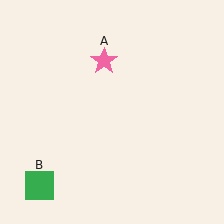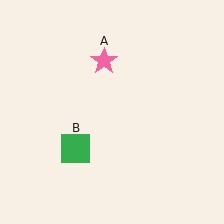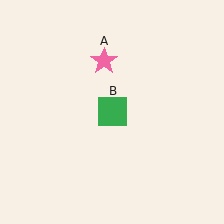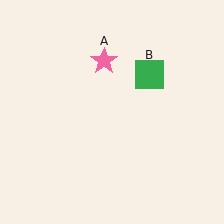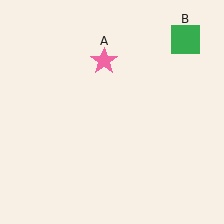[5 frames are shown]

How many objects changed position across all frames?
1 object changed position: green square (object B).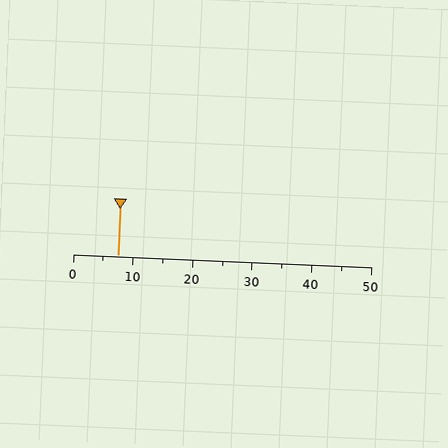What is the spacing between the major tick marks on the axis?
The major ticks are spaced 10 apart.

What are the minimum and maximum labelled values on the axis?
The axis runs from 0 to 50.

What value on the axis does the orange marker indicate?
The marker indicates approximately 7.5.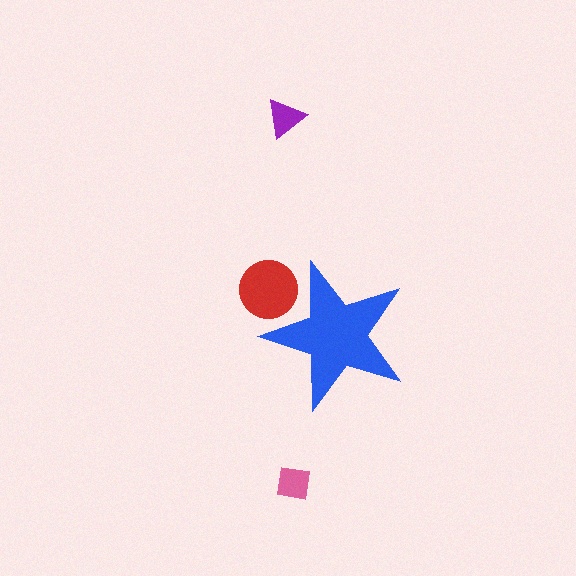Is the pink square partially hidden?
No, the pink square is fully visible.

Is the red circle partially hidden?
Yes, the red circle is partially hidden behind the blue star.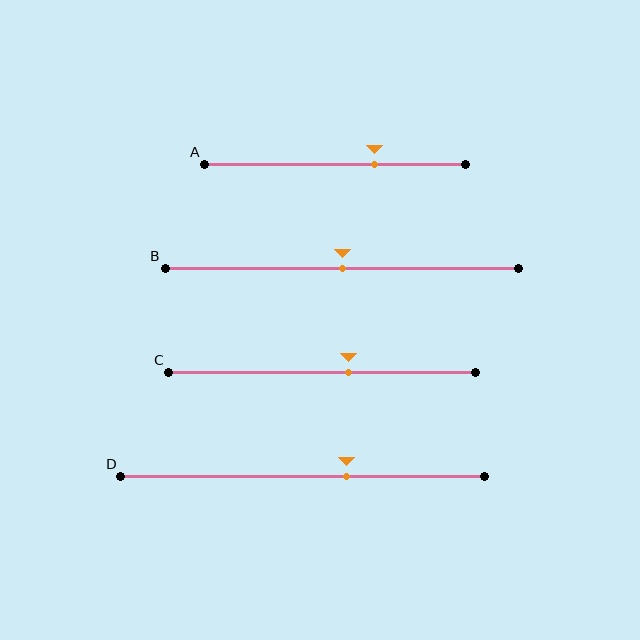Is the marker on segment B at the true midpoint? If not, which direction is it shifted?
Yes, the marker on segment B is at the true midpoint.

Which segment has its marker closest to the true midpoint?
Segment B has its marker closest to the true midpoint.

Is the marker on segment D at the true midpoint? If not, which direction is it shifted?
No, the marker on segment D is shifted to the right by about 12% of the segment length.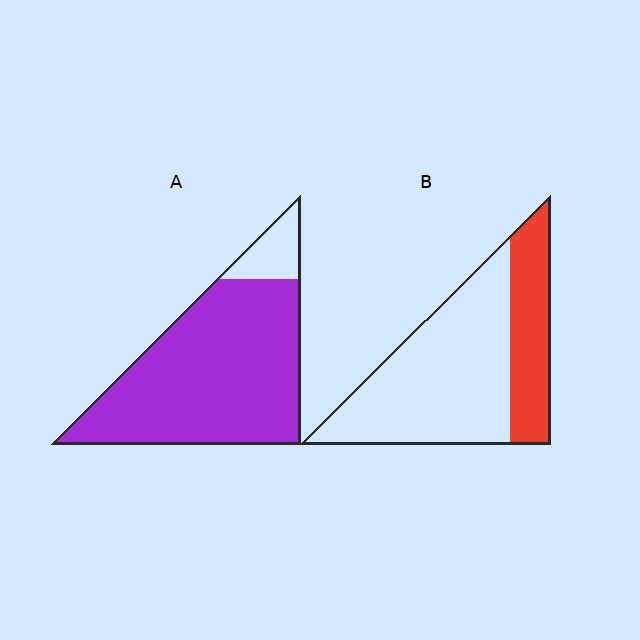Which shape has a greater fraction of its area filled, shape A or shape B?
Shape A.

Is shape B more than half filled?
No.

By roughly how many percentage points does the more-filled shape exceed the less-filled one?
By roughly 60 percentage points (A over B).